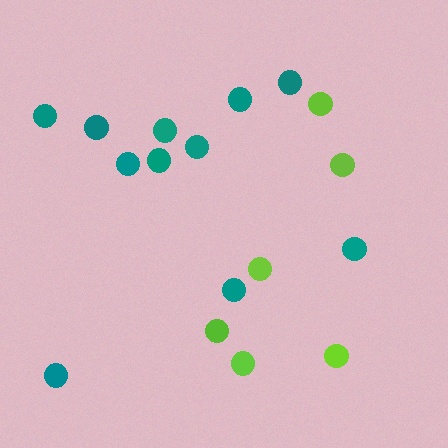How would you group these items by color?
There are 2 groups: one group of lime circles (6) and one group of teal circles (11).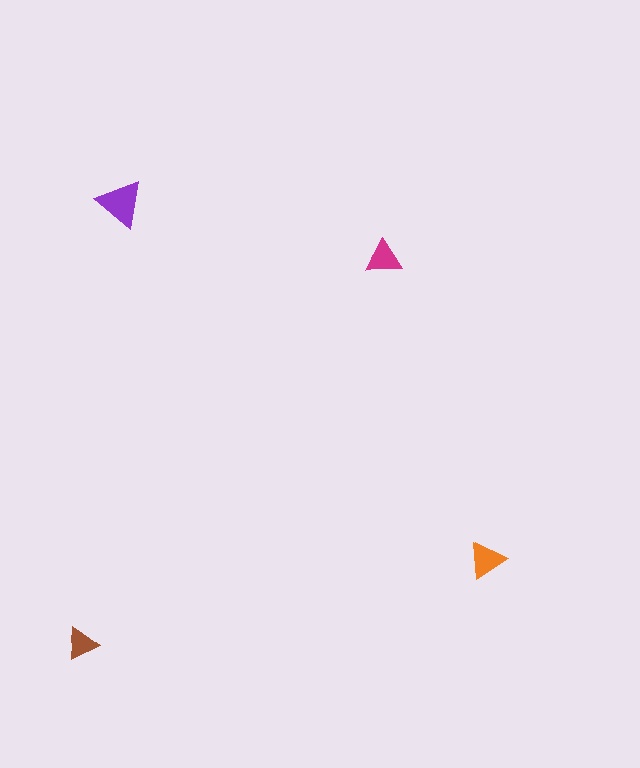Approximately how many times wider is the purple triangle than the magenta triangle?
About 1.5 times wider.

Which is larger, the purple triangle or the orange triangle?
The purple one.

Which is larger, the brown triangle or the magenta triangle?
The magenta one.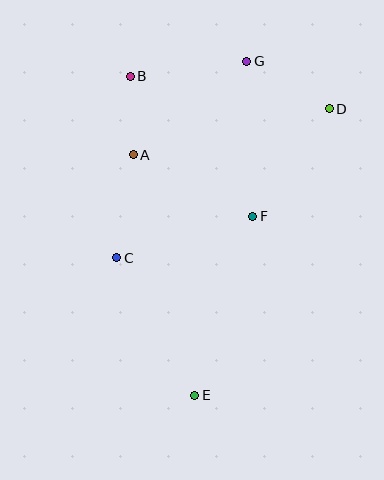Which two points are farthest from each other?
Points E and G are farthest from each other.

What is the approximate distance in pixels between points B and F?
The distance between B and F is approximately 186 pixels.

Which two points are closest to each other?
Points A and B are closest to each other.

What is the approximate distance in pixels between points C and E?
The distance between C and E is approximately 158 pixels.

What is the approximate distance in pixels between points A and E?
The distance between A and E is approximately 248 pixels.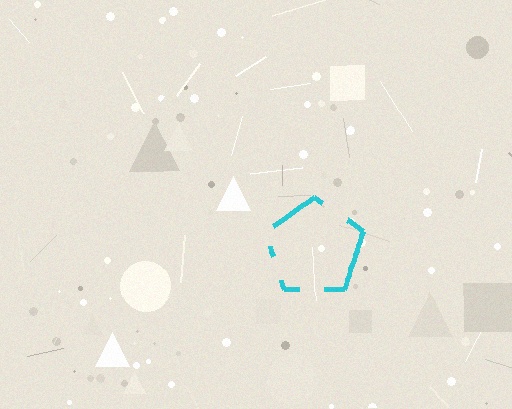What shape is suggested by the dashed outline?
The dashed outline suggests a pentagon.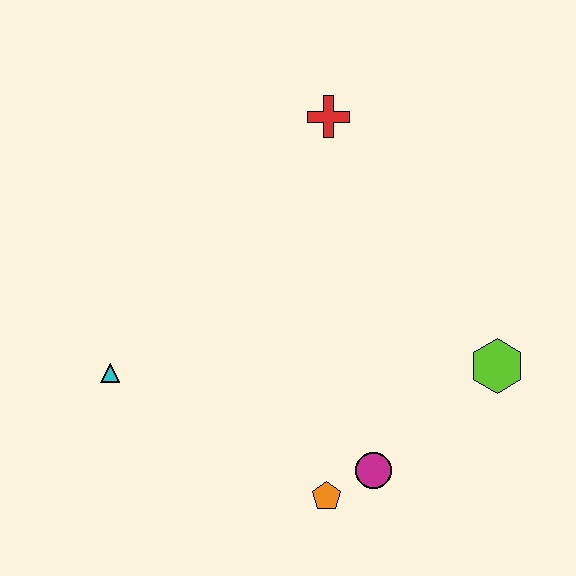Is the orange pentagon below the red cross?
Yes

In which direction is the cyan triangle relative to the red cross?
The cyan triangle is below the red cross.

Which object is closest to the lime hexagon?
The magenta circle is closest to the lime hexagon.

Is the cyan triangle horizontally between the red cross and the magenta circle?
No